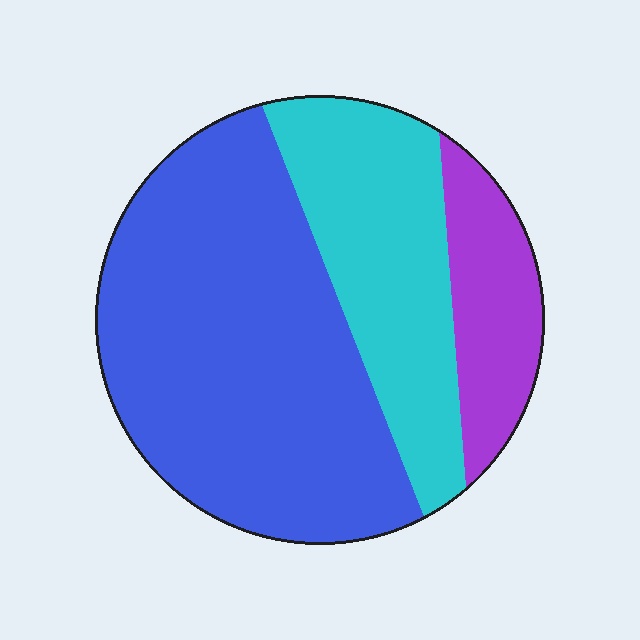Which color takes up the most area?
Blue, at roughly 55%.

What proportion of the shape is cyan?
Cyan takes up between a quarter and a half of the shape.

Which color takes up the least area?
Purple, at roughly 15%.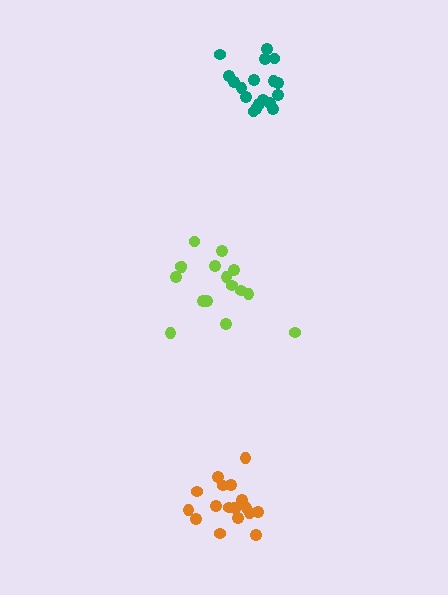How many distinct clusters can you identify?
There are 3 distinct clusters.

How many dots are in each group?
Group 1: 18 dots, Group 2: 16 dots, Group 3: 18 dots (52 total).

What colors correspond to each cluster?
The clusters are colored: orange, lime, teal.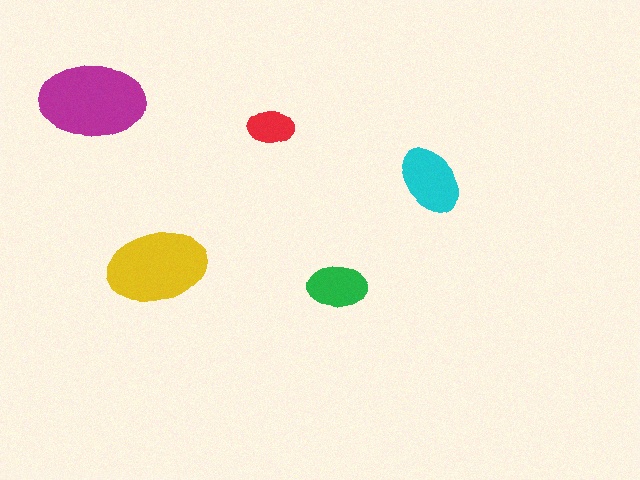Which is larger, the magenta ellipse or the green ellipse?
The magenta one.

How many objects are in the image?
There are 5 objects in the image.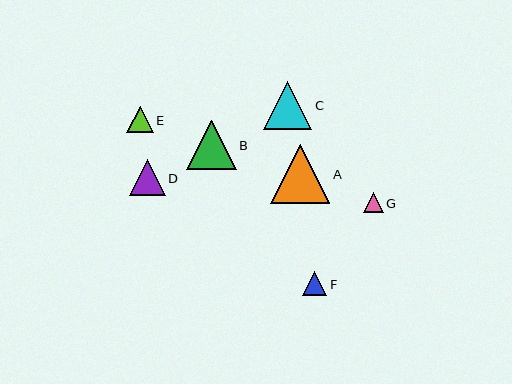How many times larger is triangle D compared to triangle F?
Triangle D is approximately 1.5 times the size of triangle F.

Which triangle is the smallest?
Triangle G is the smallest with a size of approximately 19 pixels.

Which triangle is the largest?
Triangle A is the largest with a size of approximately 59 pixels.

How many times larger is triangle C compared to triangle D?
Triangle C is approximately 1.3 times the size of triangle D.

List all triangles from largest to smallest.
From largest to smallest: A, B, C, D, E, F, G.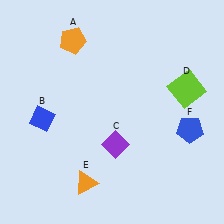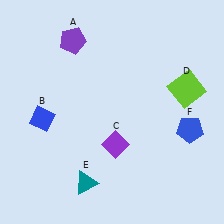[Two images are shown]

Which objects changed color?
A changed from orange to purple. E changed from orange to teal.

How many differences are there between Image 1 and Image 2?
There are 2 differences between the two images.